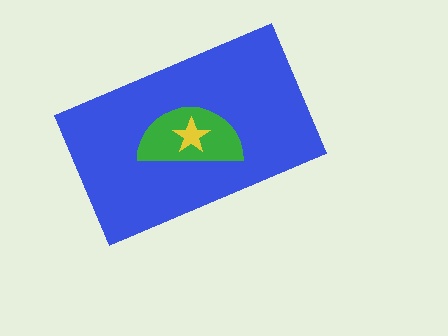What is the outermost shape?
The blue rectangle.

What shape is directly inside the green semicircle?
The yellow star.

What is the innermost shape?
The yellow star.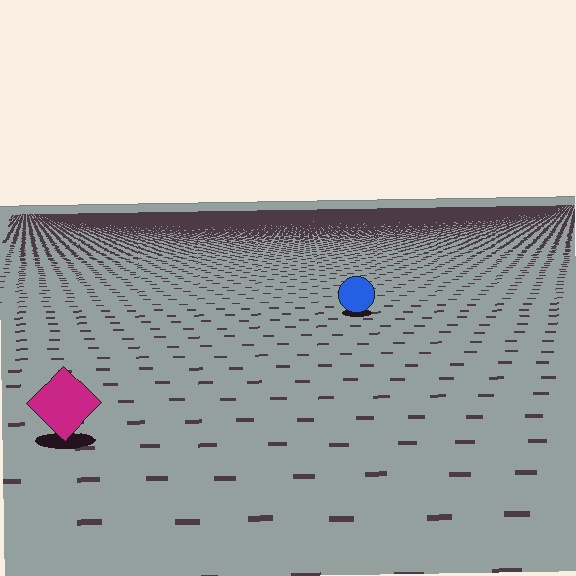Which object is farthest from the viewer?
The blue circle is farthest from the viewer. It appears smaller and the ground texture around it is denser.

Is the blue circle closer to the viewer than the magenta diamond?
No. The magenta diamond is closer — you can tell from the texture gradient: the ground texture is coarser near it.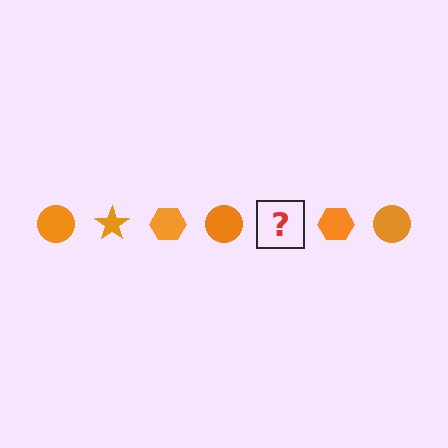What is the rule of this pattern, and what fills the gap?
The rule is that the pattern cycles through circle, star, hexagon shapes in orange. The gap should be filled with an orange star.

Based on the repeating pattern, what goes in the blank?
The blank should be an orange star.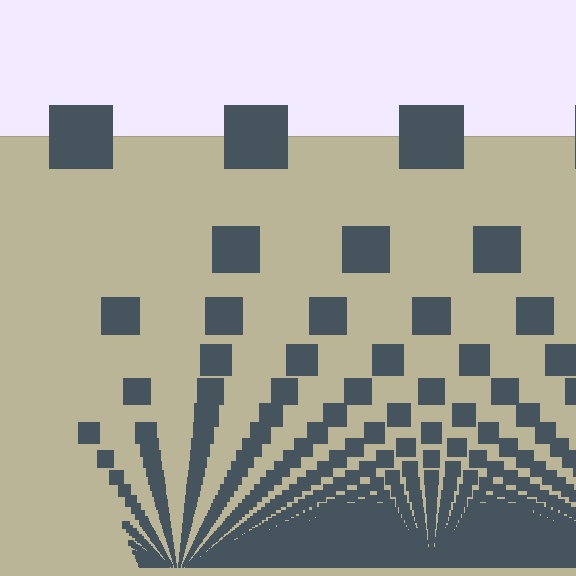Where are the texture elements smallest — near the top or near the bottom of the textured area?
Near the bottom.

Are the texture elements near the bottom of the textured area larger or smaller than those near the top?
Smaller. The gradient is inverted — elements near the bottom are smaller and denser.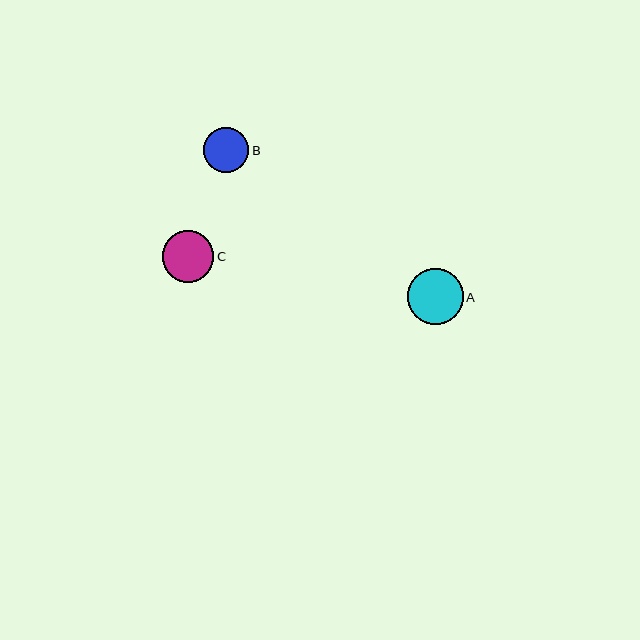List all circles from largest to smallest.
From largest to smallest: A, C, B.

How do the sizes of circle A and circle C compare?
Circle A and circle C are approximately the same size.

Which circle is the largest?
Circle A is the largest with a size of approximately 56 pixels.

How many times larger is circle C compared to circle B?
Circle C is approximately 1.1 times the size of circle B.